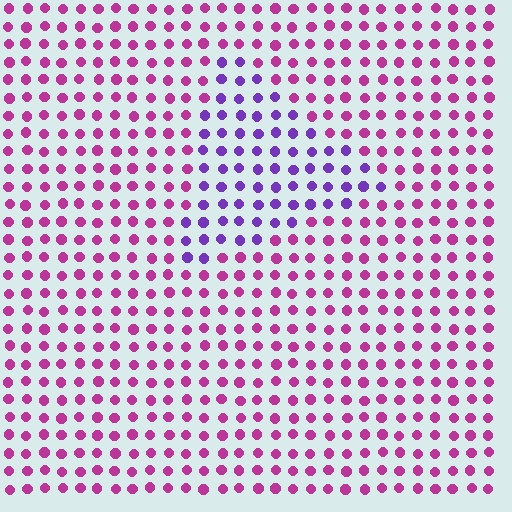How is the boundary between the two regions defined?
The boundary is defined purely by a slight shift in hue (about 46 degrees). Spacing, size, and orientation are identical on both sides.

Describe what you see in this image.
The image is filled with small magenta elements in a uniform arrangement. A triangle-shaped region is visible where the elements are tinted to a slightly different hue, forming a subtle color boundary.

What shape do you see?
I see a triangle.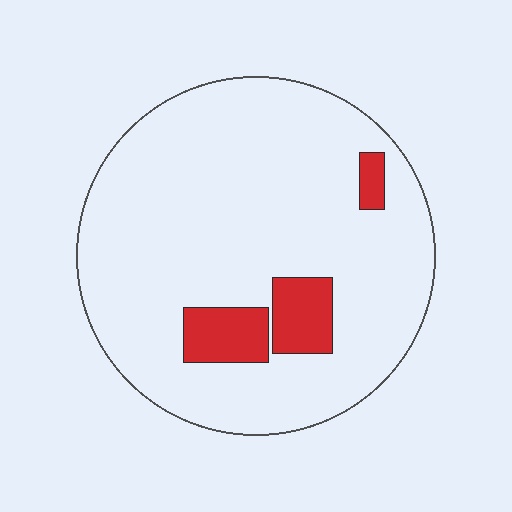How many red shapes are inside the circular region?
3.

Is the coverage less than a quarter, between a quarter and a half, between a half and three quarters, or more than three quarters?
Less than a quarter.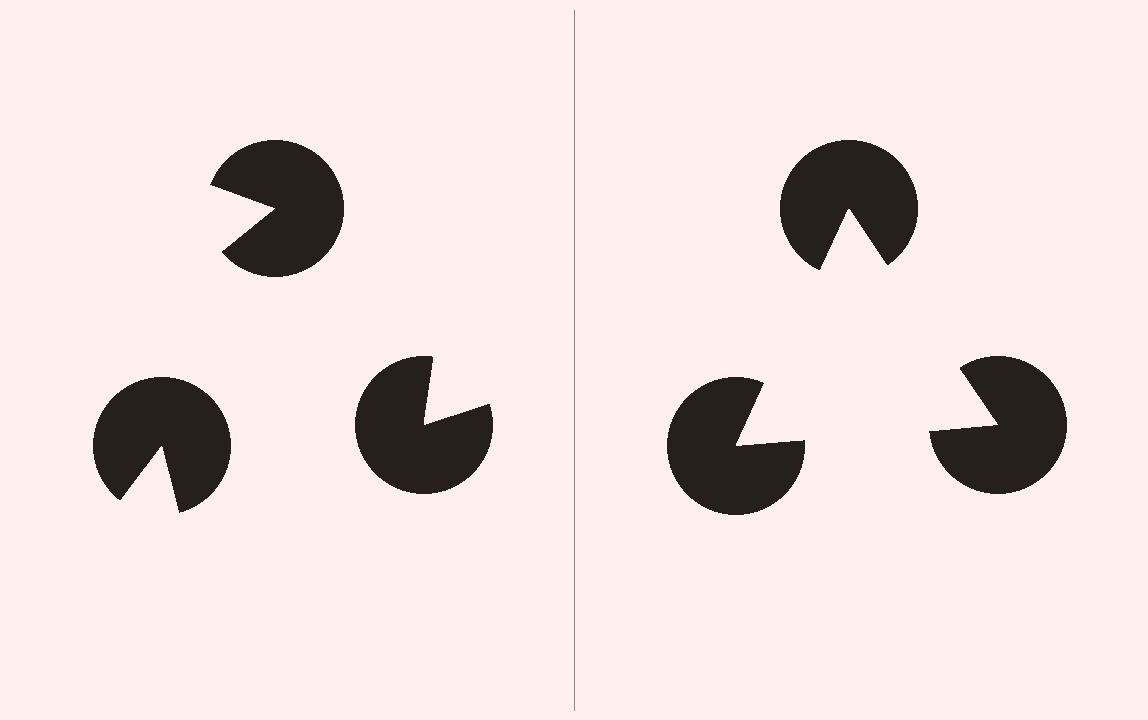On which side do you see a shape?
An illusory triangle appears on the right side. On the left side the wedge cuts are rotated, so no coherent shape forms.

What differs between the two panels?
The pac-man discs are positioned identically on both sides; only the wedge orientations differ. On the right they align to a triangle; on the left they are misaligned.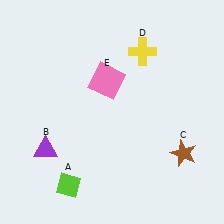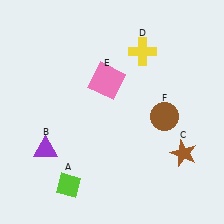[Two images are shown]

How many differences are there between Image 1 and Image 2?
There is 1 difference between the two images.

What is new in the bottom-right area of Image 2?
A brown circle (F) was added in the bottom-right area of Image 2.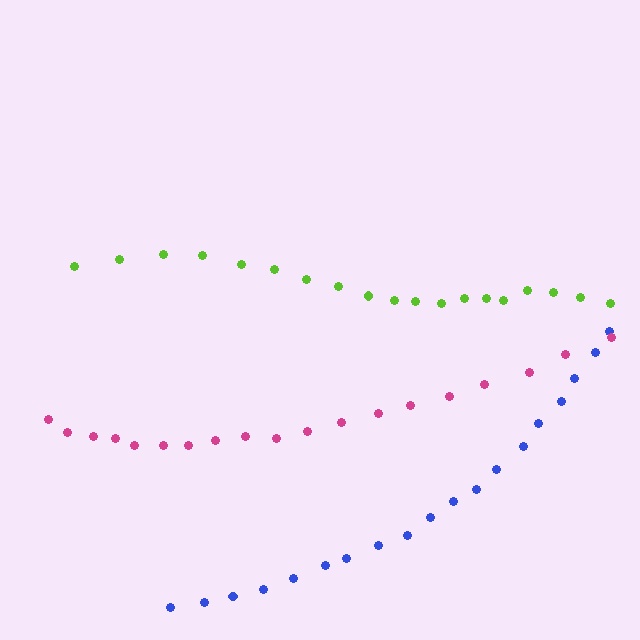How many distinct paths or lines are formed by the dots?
There are 3 distinct paths.